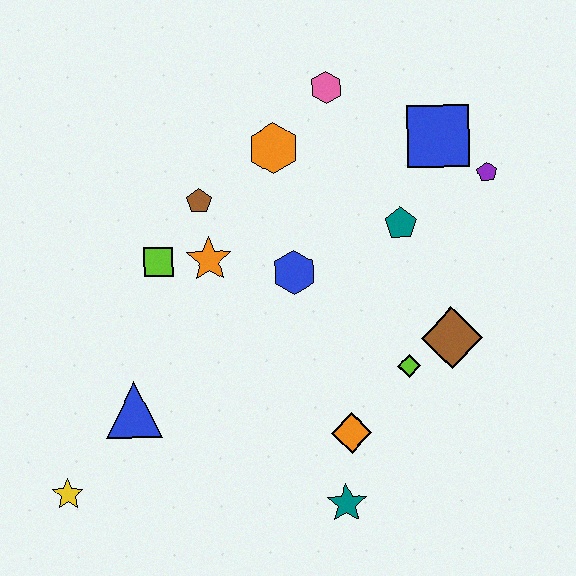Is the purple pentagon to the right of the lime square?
Yes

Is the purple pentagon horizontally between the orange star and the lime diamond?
No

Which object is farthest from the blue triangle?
The purple pentagon is farthest from the blue triangle.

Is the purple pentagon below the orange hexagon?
Yes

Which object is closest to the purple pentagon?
The blue square is closest to the purple pentagon.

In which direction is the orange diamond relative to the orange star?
The orange diamond is below the orange star.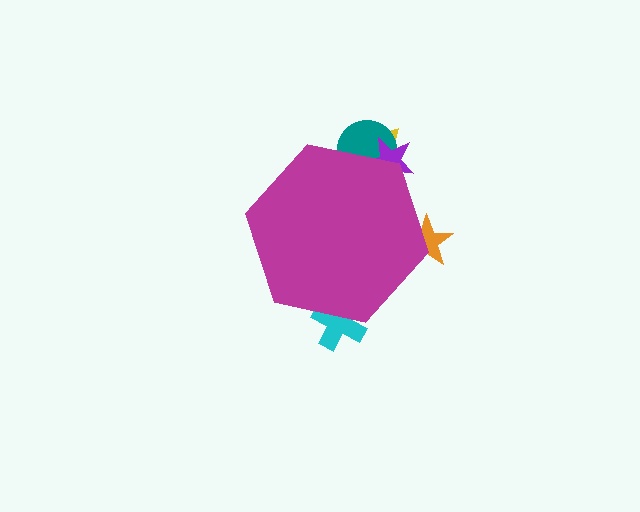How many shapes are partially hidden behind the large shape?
5 shapes are partially hidden.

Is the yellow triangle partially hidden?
Yes, the yellow triangle is partially hidden behind the magenta hexagon.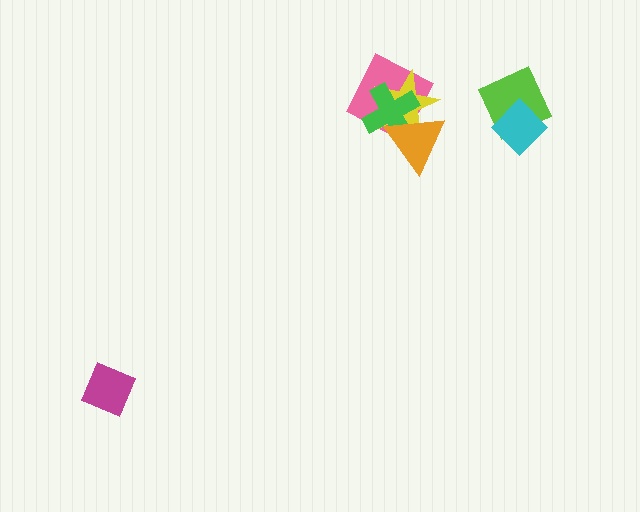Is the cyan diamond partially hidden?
No, no other shape covers it.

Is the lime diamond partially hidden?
Yes, it is partially covered by another shape.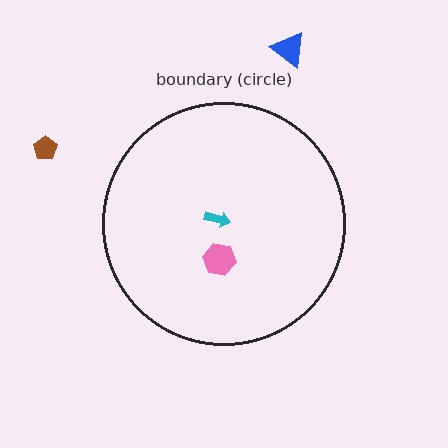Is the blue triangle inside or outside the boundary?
Outside.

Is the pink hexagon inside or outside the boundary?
Inside.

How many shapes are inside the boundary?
2 inside, 2 outside.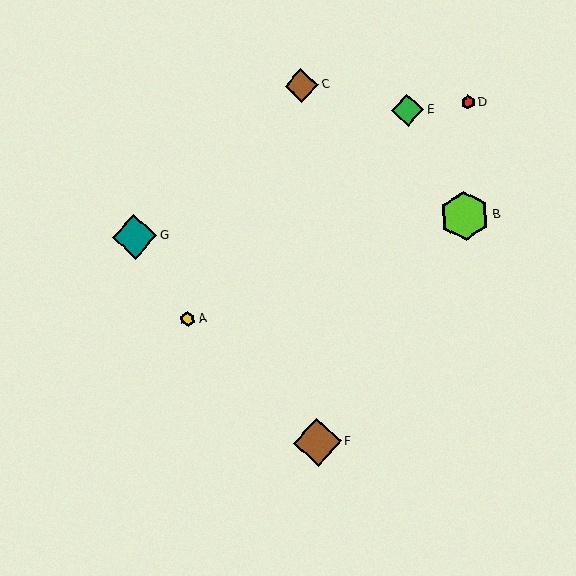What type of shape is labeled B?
Shape B is a lime hexagon.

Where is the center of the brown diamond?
The center of the brown diamond is at (317, 443).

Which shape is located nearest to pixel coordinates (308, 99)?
The brown diamond (labeled C) at (301, 85) is nearest to that location.